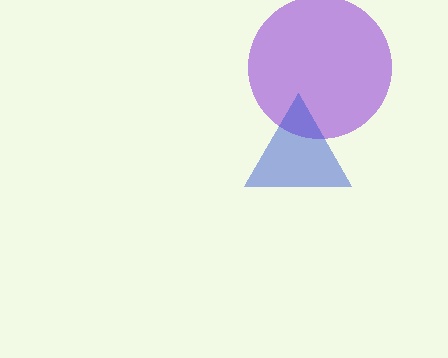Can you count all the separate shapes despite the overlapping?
Yes, there are 2 separate shapes.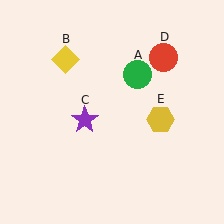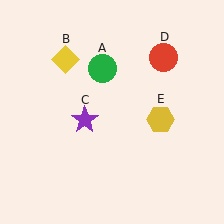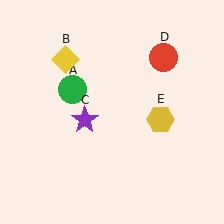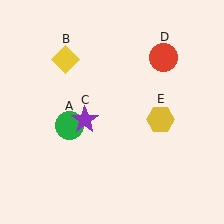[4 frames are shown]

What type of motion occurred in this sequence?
The green circle (object A) rotated counterclockwise around the center of the scene.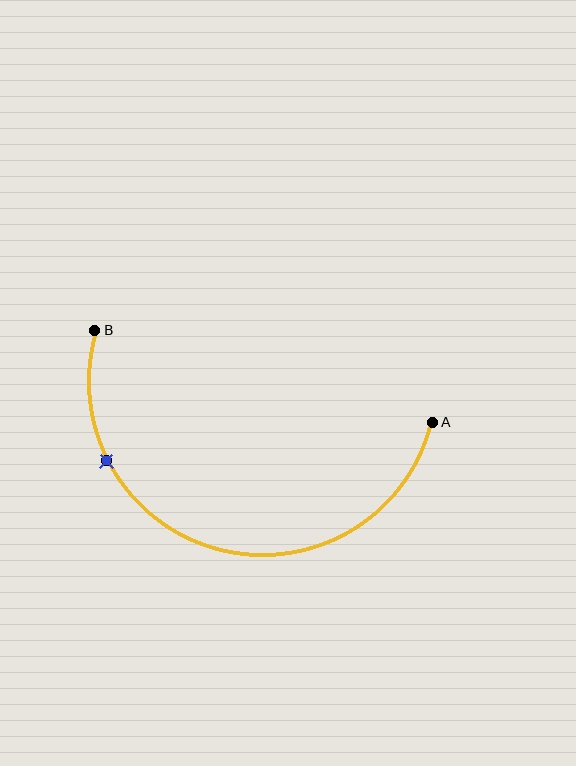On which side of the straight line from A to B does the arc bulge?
The arc bulges below the straight line connecting A and B.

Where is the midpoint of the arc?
The arc midpoint is the point on the curve farthest from the straight line joining A and B. It sits below that line.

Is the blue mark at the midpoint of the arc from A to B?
No. The blue mark lies on the arc but is closer to endpoint B. The arc midpoint would be at the point on the curve equidistant along the arc from both A and B.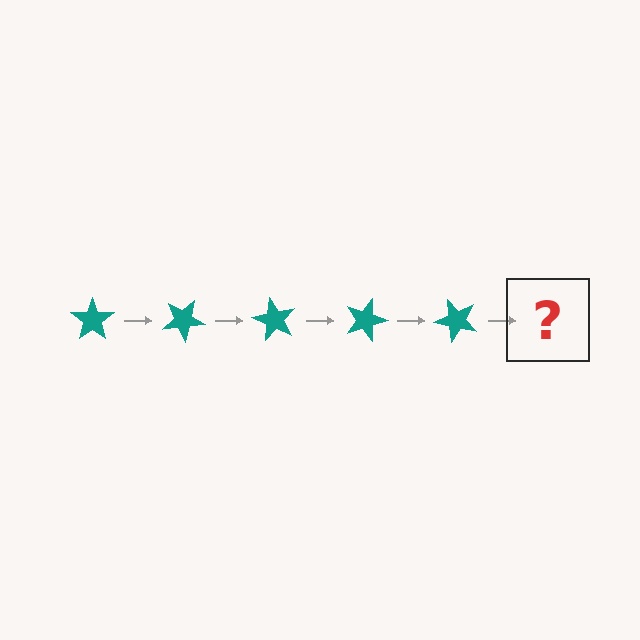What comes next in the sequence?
The next element should be a teal star rotated 150 degrees.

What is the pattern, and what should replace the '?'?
The pattern is that the star rotates 30 degrees each step. The '?' should be a teal star rotated 150 degrees.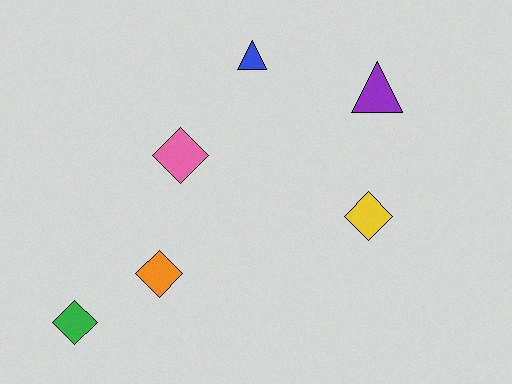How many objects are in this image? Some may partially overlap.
There are 6 objects.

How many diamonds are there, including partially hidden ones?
There are 4 diamonds.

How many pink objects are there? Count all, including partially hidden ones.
There is 1 pink object.